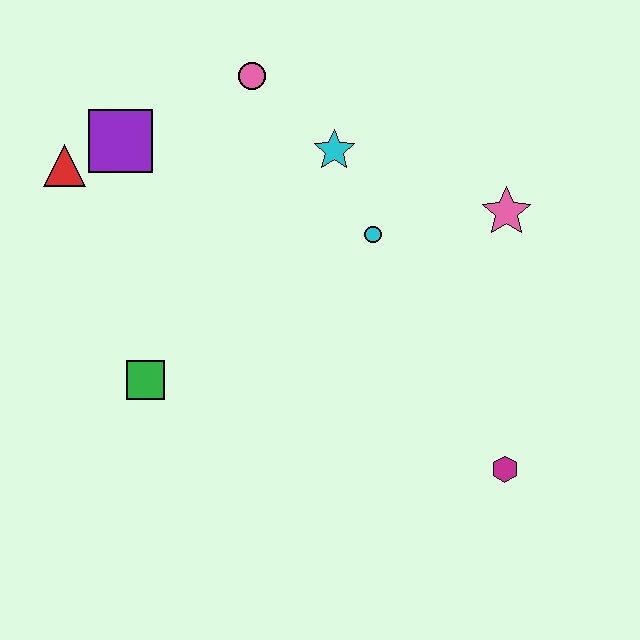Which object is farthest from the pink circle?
The magenta hexagon is farthest from the pink circle.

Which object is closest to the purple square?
The red triangle is closest to the purple square.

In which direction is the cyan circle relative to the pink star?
The cyan circle is to the left of the pink star.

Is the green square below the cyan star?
Yes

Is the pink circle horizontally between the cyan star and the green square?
Yes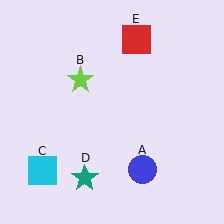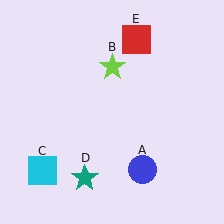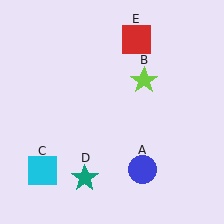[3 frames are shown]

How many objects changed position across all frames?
1 object changed position: lime star (object B).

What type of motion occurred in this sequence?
The lime star (object B) rotated clockwise around the center of the scene.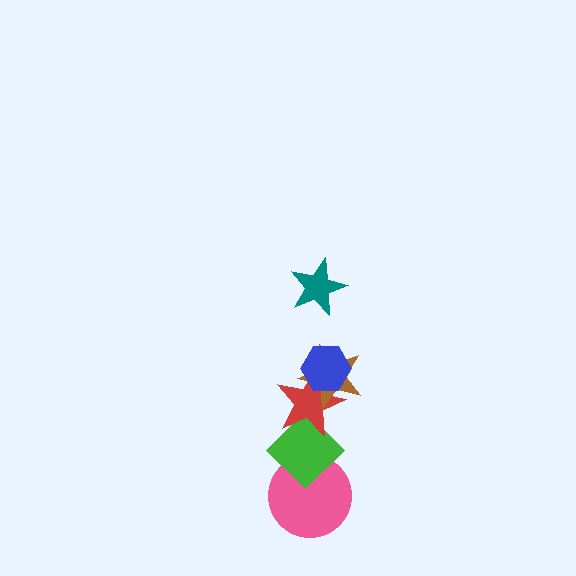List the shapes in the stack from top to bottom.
From top to bottom: the teal star, the blue hexagon, the brown star, the red star, the green diamond, the pink circle.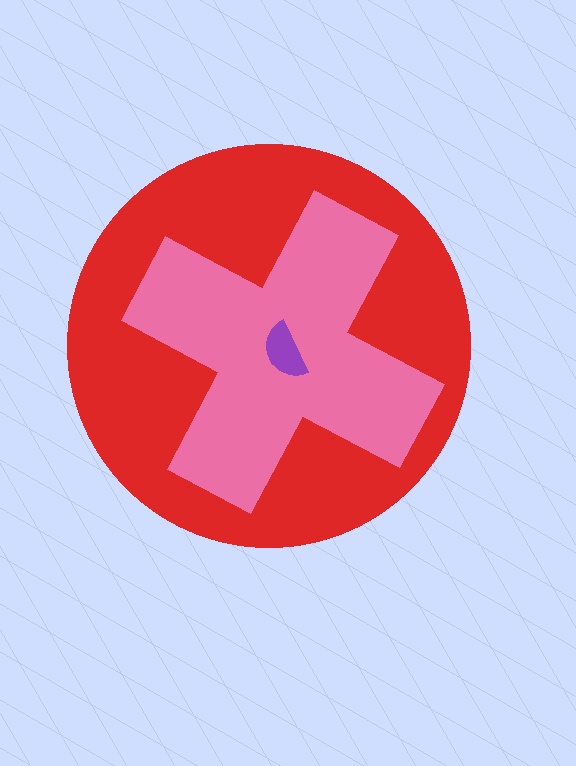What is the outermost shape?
The red circle.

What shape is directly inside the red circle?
The pink cross.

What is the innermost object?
The purple semicircle.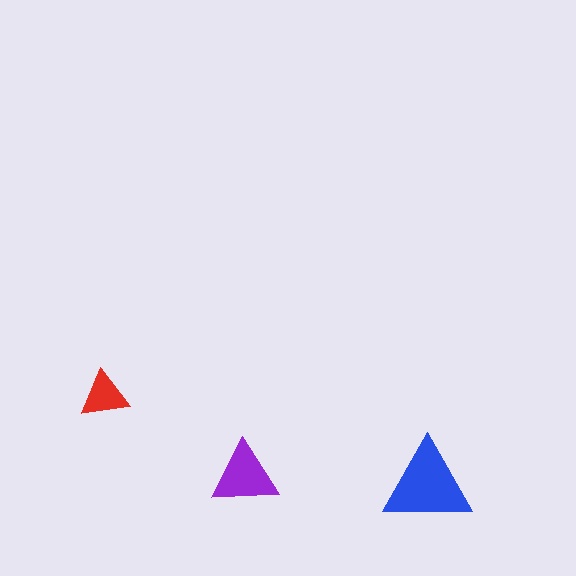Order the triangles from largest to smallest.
the blue one, the purple one, the red one.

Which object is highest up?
The red triangle is topmost.